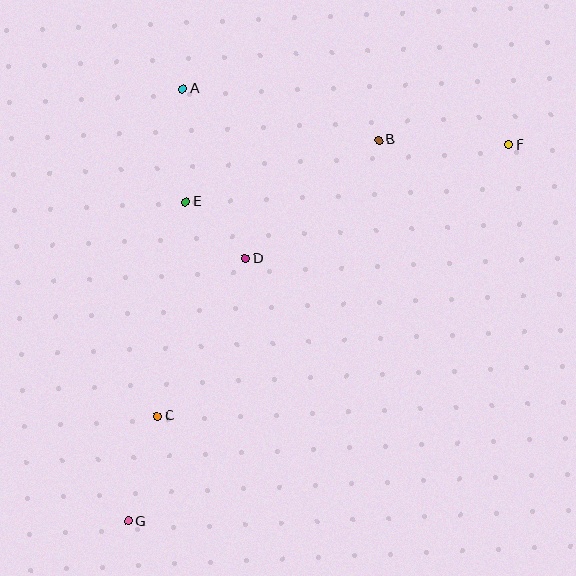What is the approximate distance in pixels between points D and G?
The distance between D and G is approximately 287 pixels.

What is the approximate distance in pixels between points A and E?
The distance between A and E is approximately 113 pixels.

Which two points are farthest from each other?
Points F and G are farthest from each other.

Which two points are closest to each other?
Points D and E are closest to each other.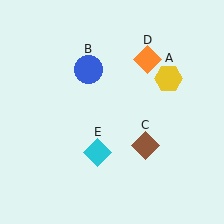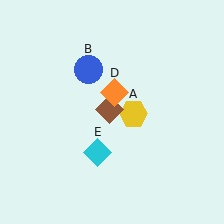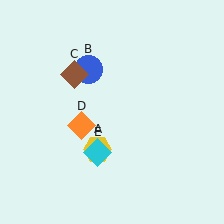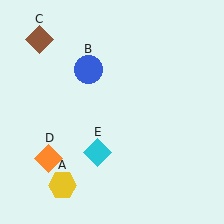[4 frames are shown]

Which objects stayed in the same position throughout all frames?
Blue circle (object B) and cyan diamond (object E) remained stationary.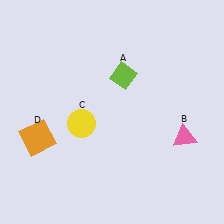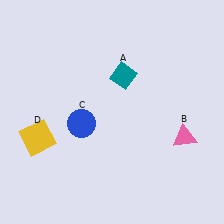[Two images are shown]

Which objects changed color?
A changed from lime to teal. C changed from yellow to blue. D changed from orange to yellow.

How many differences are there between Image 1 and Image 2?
There are 3 differences between the two images.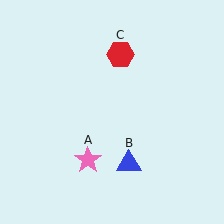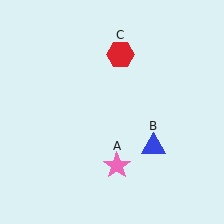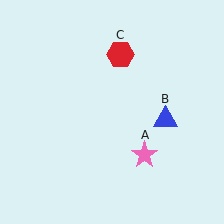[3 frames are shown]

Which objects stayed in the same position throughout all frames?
Red hexagon (object C) remained stationary.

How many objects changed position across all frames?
2 objects changed position: pink star (object A), blue triangle (object B).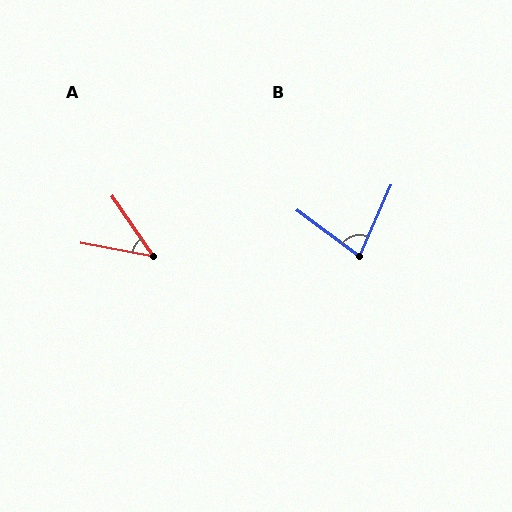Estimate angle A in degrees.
Approximately 45 degrees.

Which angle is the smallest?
A, at approximately 45 degrees.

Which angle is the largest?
B, at approximately 77 degrees.